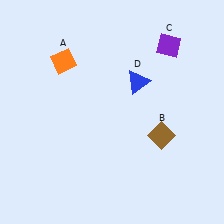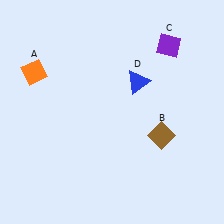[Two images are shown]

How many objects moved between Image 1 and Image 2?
1 object moved between the two images.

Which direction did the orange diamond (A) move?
The orange diamond (A) moved left.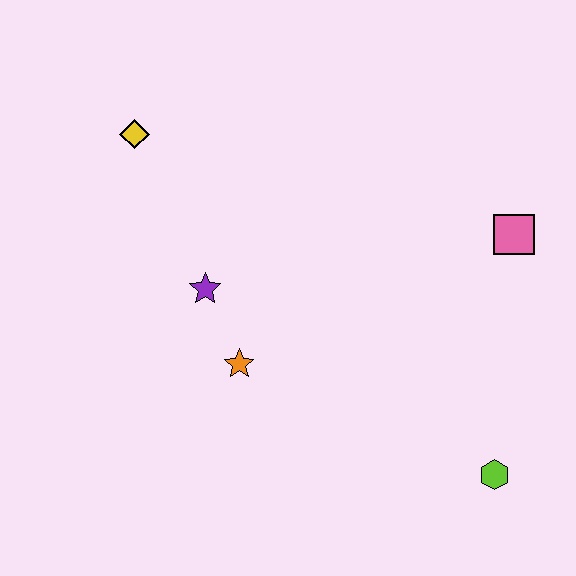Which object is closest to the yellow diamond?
The purple star is closest to the yellow diamond.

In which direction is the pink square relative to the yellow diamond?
The pink square is to the right of the yellow diamond.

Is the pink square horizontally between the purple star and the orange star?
No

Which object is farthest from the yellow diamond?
The lime hexagon is farthest from the yellow diamond.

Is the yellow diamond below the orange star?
No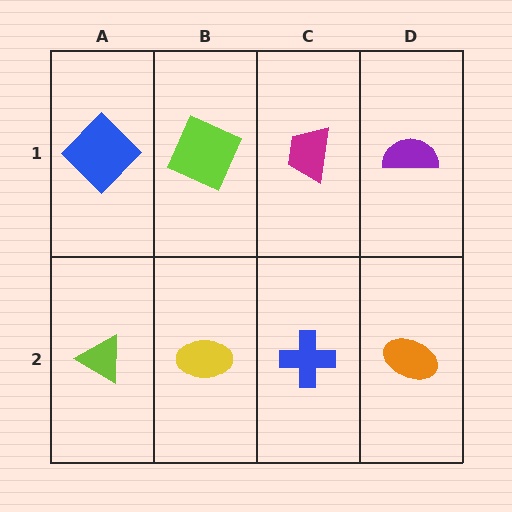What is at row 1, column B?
A lime square.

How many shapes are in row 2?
4 shapes.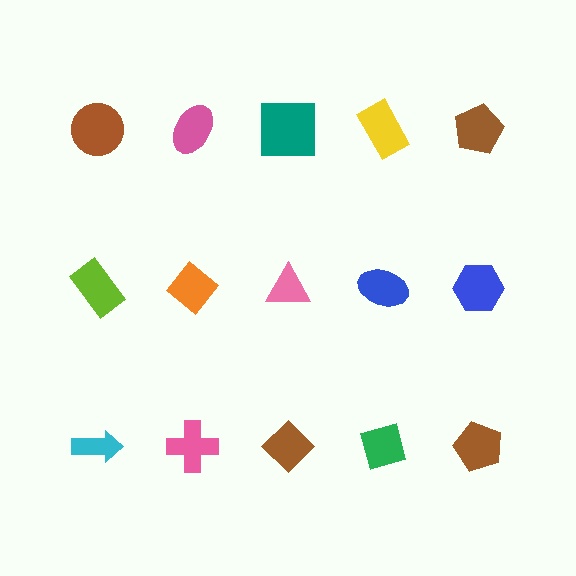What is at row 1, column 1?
A brown circle.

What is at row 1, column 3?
A teal square.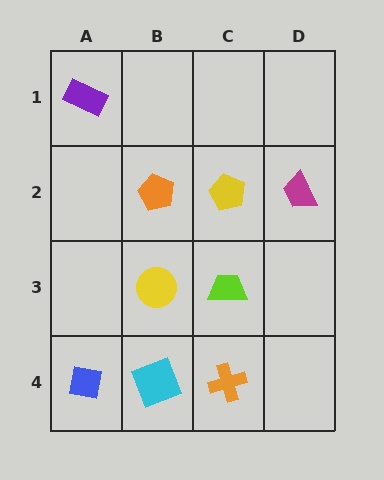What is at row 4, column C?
An orange cross.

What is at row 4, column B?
A cyan square.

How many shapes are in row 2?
3 shapes.